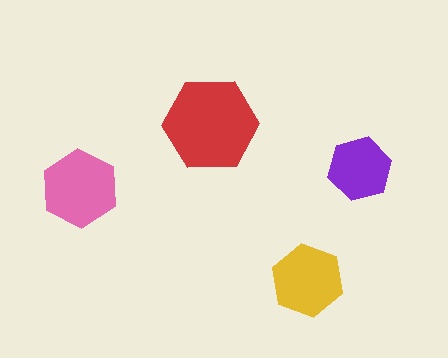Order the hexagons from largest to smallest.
the red one, the pink one, the yellow one, the purple one.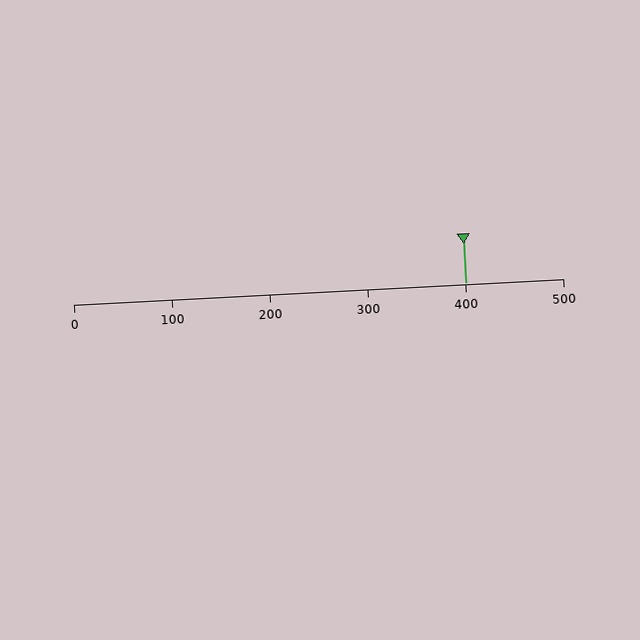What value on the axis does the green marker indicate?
The marker indicates approximately 400.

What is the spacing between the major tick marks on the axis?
The major ticks are spaced 100 apart.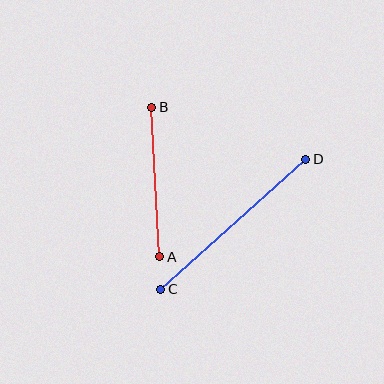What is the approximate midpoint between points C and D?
The midpoint is at approximately (233, 224) pixels.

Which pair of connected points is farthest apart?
Points C and D are farthest apart.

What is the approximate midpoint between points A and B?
The midpoint is at approximately (156, 182) pixels.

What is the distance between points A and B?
The distance is approximately 150 pixels.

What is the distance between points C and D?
The distance is approximately 195 pixels.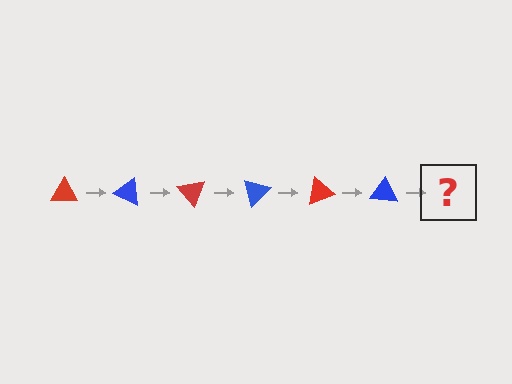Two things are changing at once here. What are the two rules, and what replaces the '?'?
The two rules are that it rotates 25 degrees each step and the color cycles through red and blue. The '?' should be a red triangle, rotated 150 degrees from the start.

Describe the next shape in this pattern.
It should be a red triangle, rotated 150 degrees from the start.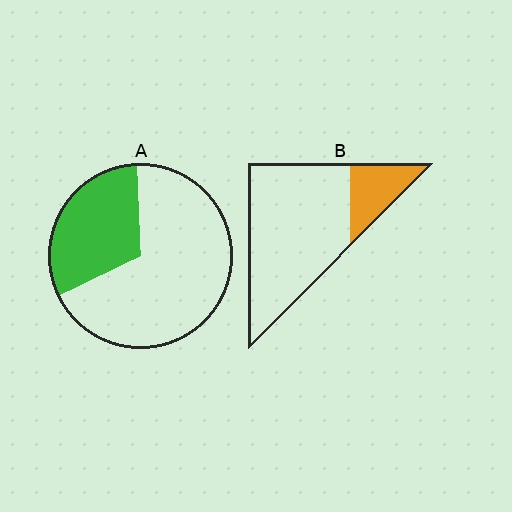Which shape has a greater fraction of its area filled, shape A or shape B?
Shape A.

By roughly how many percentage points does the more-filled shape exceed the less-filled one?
By roughly 10 percentage points (A over B).